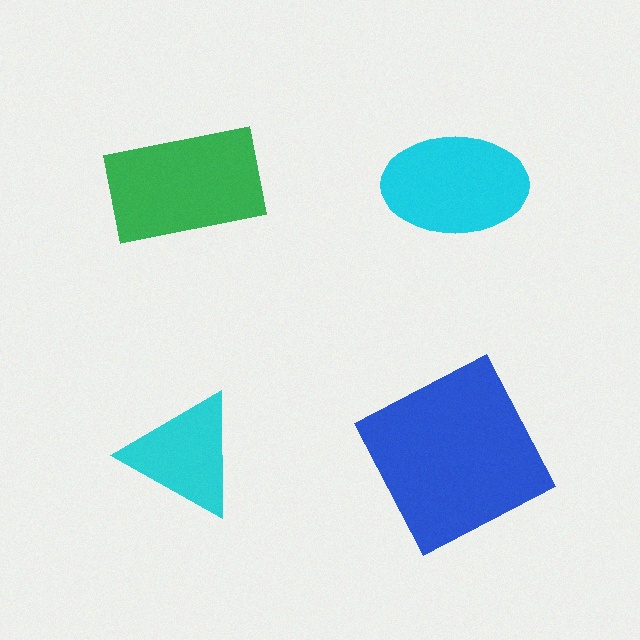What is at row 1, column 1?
A green rectangle.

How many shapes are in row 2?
2 shapes.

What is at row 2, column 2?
A blue square.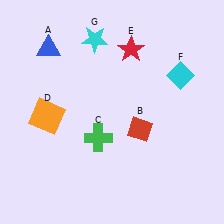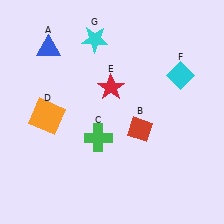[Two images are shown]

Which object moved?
The red star (E) moved down.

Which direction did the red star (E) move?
The red star (E) moved down.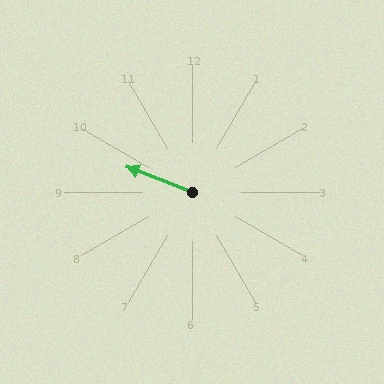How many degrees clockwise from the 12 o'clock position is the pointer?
Approximately 291 degrees.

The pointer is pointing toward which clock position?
Roughly 10 o'clock.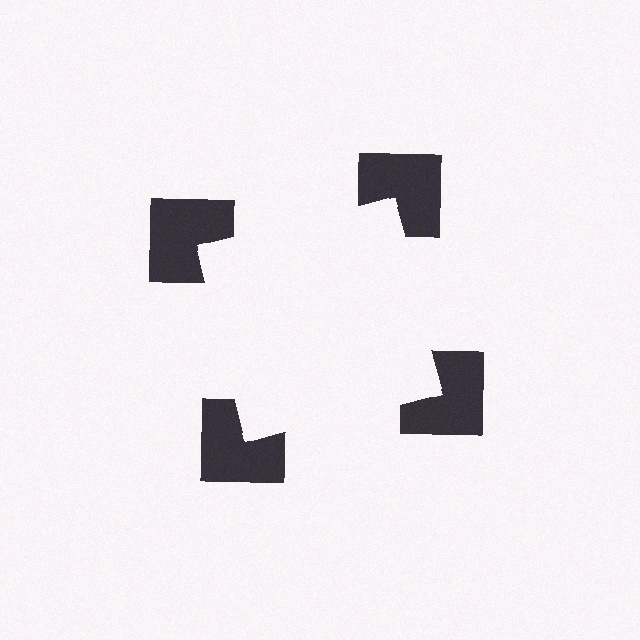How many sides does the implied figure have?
4 sides.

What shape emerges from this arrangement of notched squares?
An illusory square — its edges are inferred from the aligned wedge cuts in the notched squares, not physically drawn.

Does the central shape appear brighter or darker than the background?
It typically appears slightly brighter than the background, even though no actual brightness change is drawn.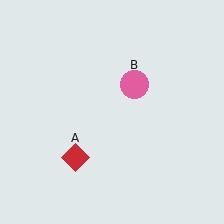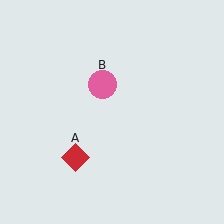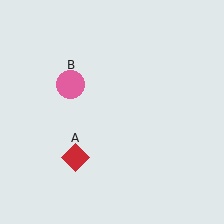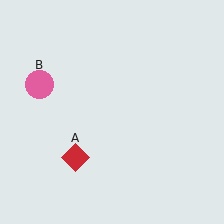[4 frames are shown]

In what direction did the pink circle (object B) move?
The pink circle (object B) moved left.